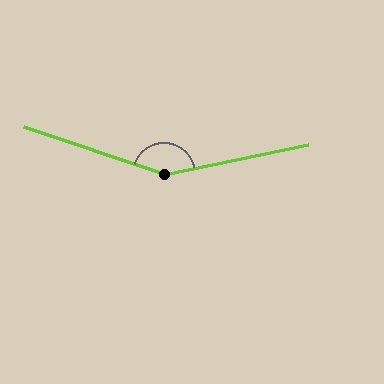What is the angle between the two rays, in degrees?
Approximately 150 degrees.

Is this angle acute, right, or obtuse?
It is obtuse.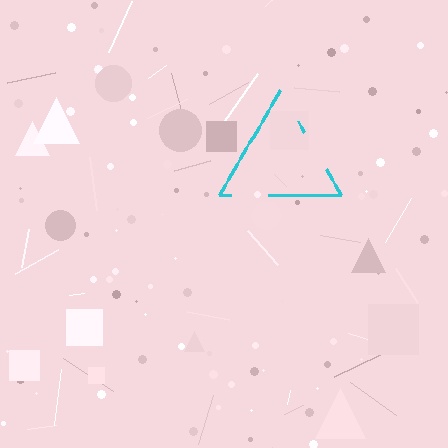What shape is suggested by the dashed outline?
The dashed outline suggests a triangle.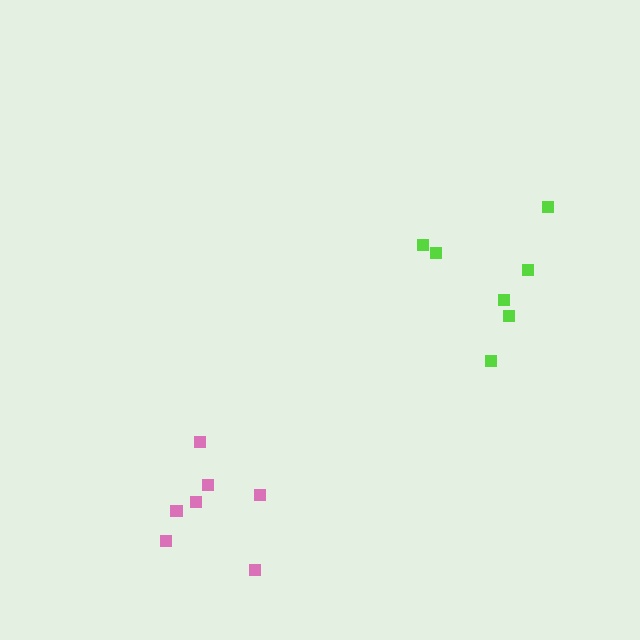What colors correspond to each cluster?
The clusters are colored: pink, lime.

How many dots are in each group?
Group 1: 7 dots, Group 2: 7 dots (14 total).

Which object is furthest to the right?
The lime cluster is rightmost.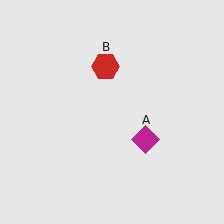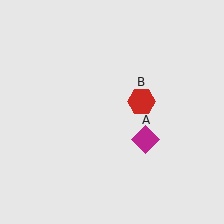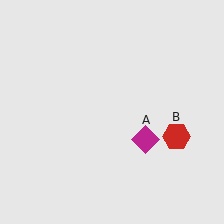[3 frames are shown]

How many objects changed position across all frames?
1 object changed position: red hexagon (object B).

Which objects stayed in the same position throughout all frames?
Magenta diamond (object A) remained stationary.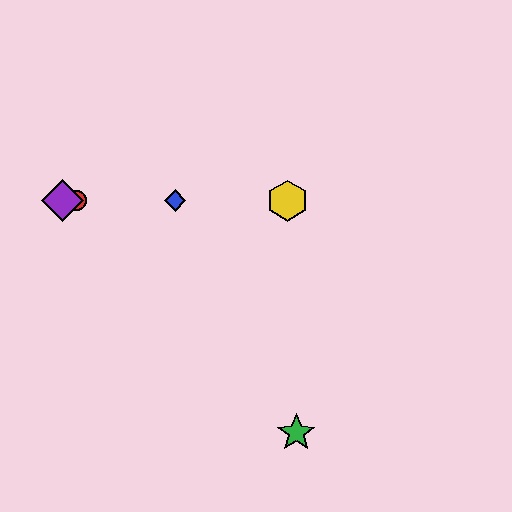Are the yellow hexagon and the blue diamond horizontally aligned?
Yes, both are at y≈201.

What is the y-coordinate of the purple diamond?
The purple diamond is at y≈201.